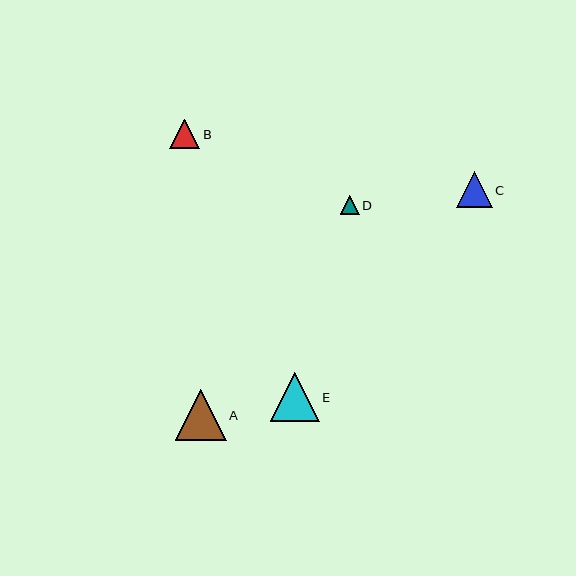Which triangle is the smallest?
Triangle D is the smallest with a size of approximately 18 pixels.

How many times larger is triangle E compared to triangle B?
Triangle E is approximately 1.6 times the size of triangle B.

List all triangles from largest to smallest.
From largest to smallest: A, E, C, B, D.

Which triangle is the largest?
Triangle A is the largest with a size of approximately 51 pixels.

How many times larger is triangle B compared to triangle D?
Triangle B is approximately 1.6 times the size of triangle D.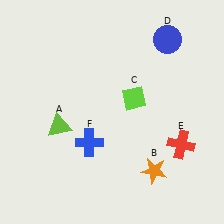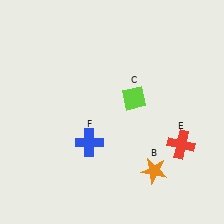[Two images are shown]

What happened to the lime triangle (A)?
The lime triangle (A) was removed in Image 2. It was in the bottom-left area of Image 1.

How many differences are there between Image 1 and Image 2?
There are 2 differences between the two images.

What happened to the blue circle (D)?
The blue circle (D) was removed in Image 2. It was in the top-right area of Image 1.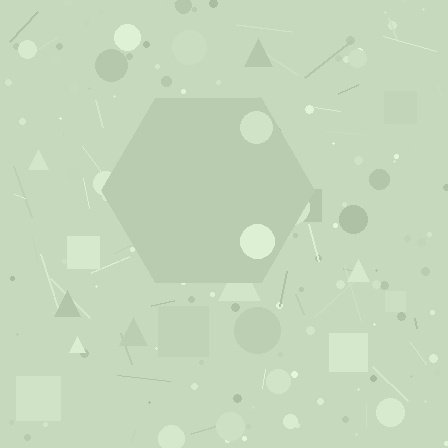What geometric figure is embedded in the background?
A hexagon is embedded in the background.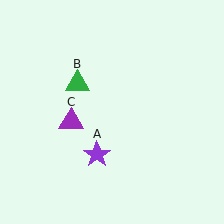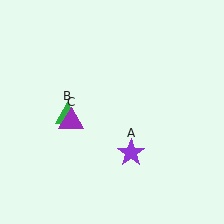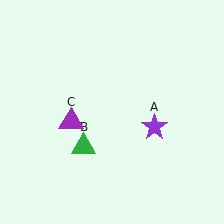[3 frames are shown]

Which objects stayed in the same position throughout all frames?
Purple triangle (object C) remained stationary.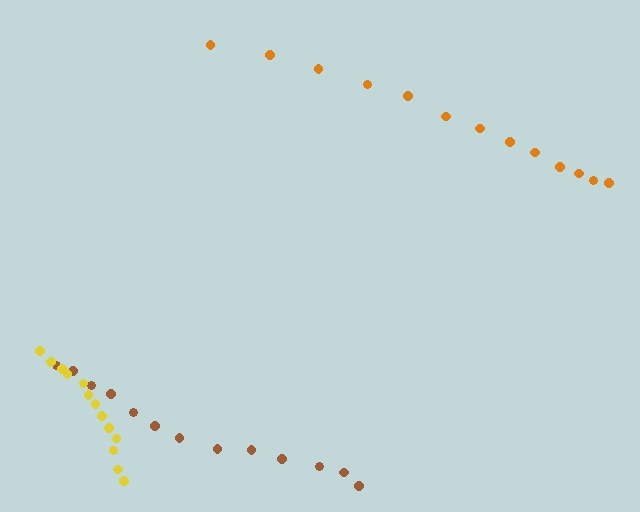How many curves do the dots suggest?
There are 3 distinct paths.